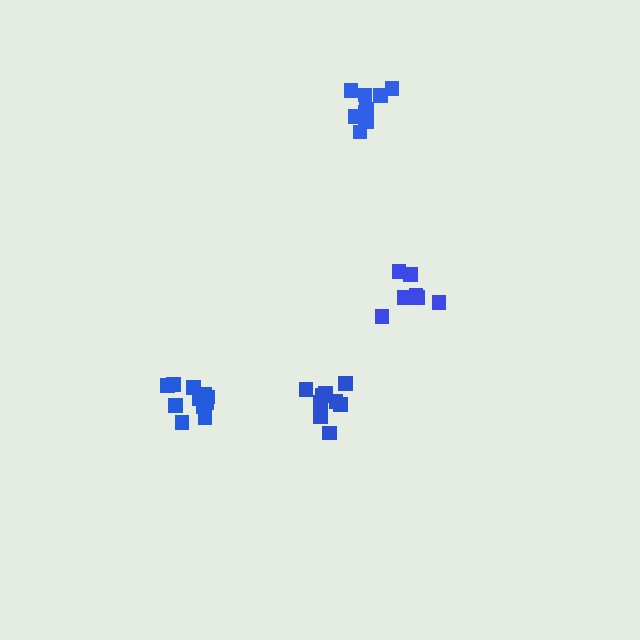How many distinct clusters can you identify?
There are 4 distinct clusters.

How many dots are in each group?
Group 1: 11 dots, Group 2: 7 dots, Group 3: 10 dots, Group 4: 9 dots (37 total).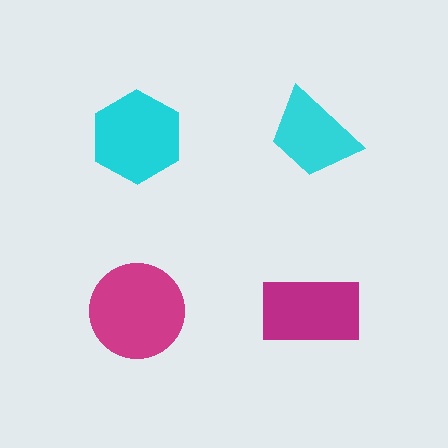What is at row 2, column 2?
A magenta rectangle.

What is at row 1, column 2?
A cyan trapezoid.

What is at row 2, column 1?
A magenta circle.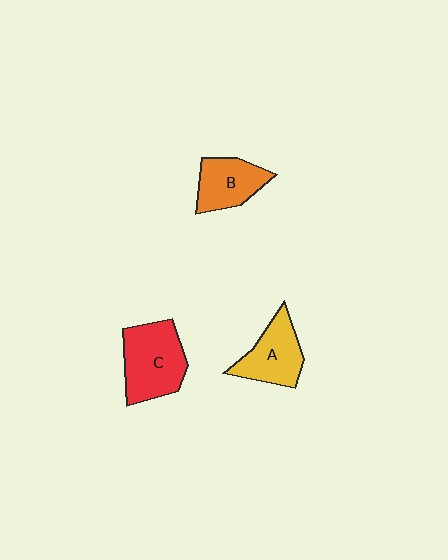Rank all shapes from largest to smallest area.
From largest to smallest: C (red), A (yellow), B (orange).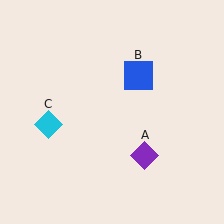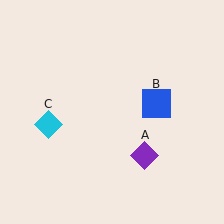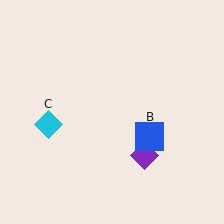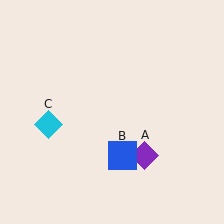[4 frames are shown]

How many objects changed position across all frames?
1 object changed position: blue square (object B).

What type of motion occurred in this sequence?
The blue square (object B) rotated clockwise around the center of the scene.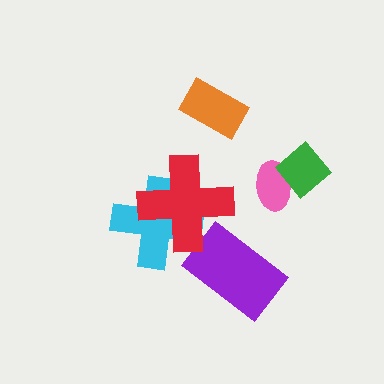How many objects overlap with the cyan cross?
1 object overlaps with the cyan cross.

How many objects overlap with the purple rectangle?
1 object overlaps with the purple rectangle.